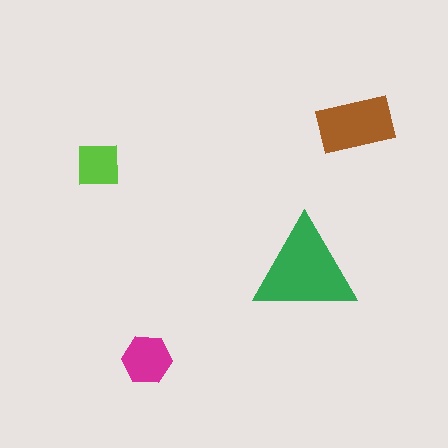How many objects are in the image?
There are 4 objects in the image.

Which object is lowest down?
The magenta hexagon is bottommost.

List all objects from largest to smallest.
The green triangle, the brown rectangle, the magenta hexagon, the lime square.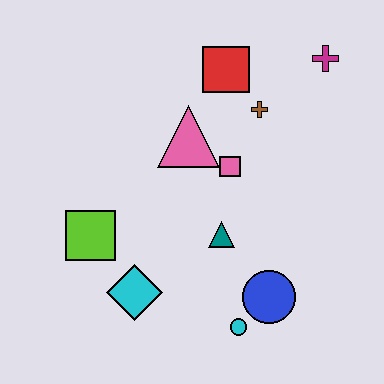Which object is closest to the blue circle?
The cyan circle is closest to the blue circle.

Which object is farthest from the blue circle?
The magenta cross is farthest from the blue circle.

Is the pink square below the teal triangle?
No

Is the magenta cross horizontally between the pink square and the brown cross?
No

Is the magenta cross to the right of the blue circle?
Yes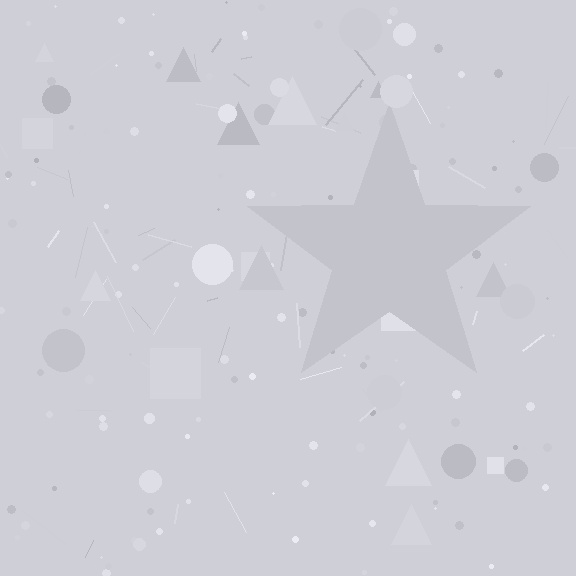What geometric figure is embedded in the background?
A star is embedded in the background.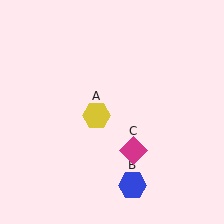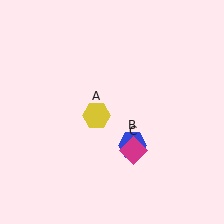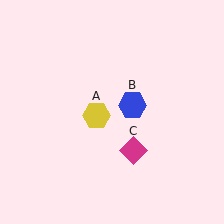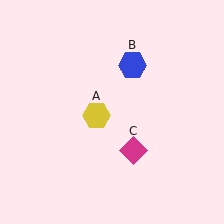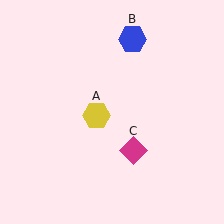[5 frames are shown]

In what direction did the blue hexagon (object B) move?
The blue hexagon (object B) moved up.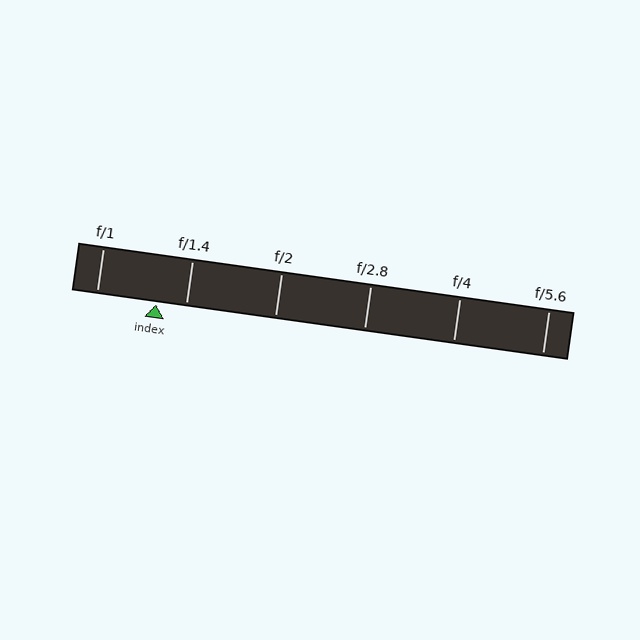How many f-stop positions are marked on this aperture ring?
There are 6 f-stop positions marked.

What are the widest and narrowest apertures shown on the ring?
The widest aperture shown is f/1 and the narrowest is f/5.6.